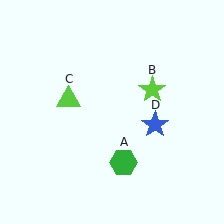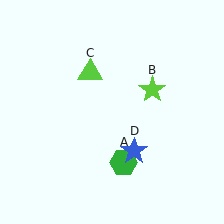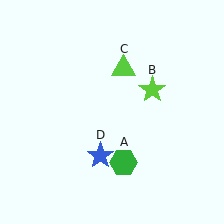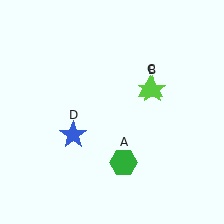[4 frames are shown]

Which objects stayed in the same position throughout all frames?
Green hexagon (object A) and lime star (object B) remained stationary.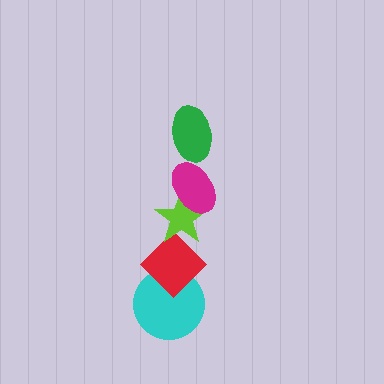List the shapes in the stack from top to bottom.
From top to bottom: the green ellipse, the magenta ellipse, the lime star, the red diamond, the cyan circle.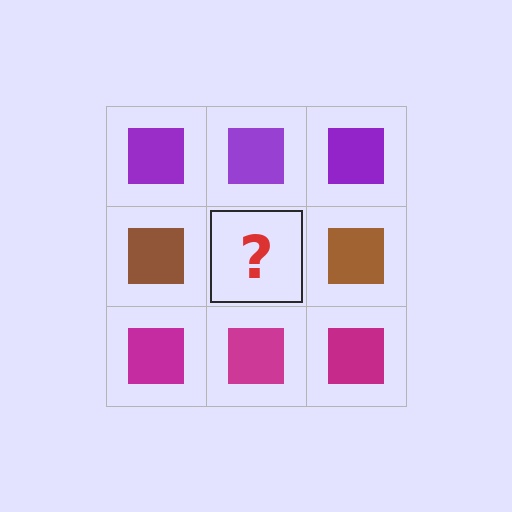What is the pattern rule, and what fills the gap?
The rule is that each row has a consistent color. The gap should be filled with a brown square.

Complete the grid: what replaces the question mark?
The question mark should be replaced with a brown square.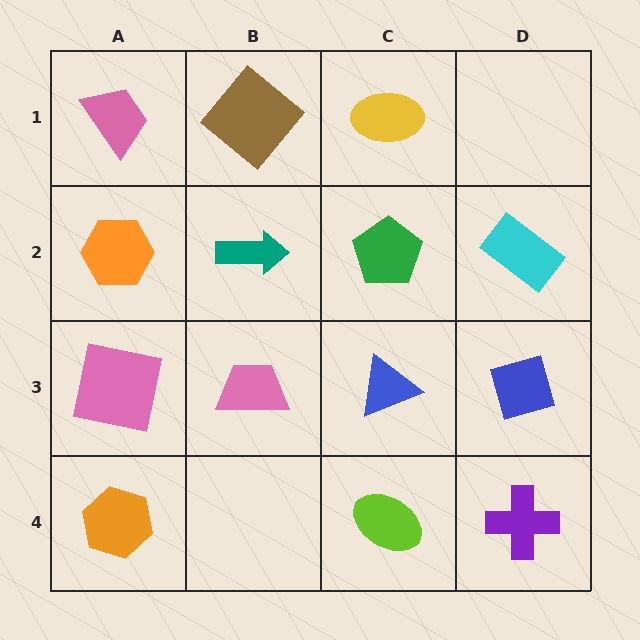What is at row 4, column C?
A lime ellipse.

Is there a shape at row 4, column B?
No, that cell is empty.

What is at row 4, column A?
An orange hexagon.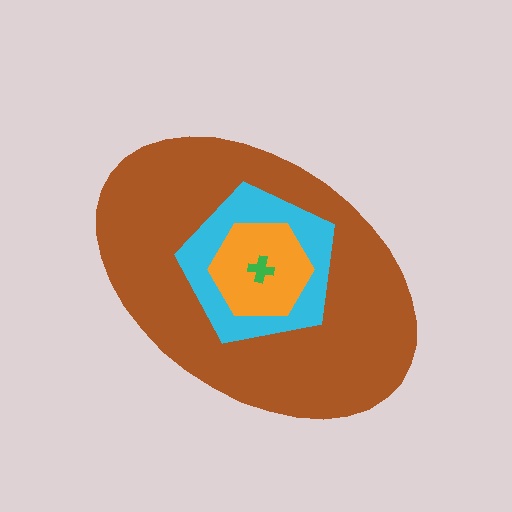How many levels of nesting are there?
4.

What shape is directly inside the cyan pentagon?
The orange hexagon.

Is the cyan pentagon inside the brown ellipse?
Yes.